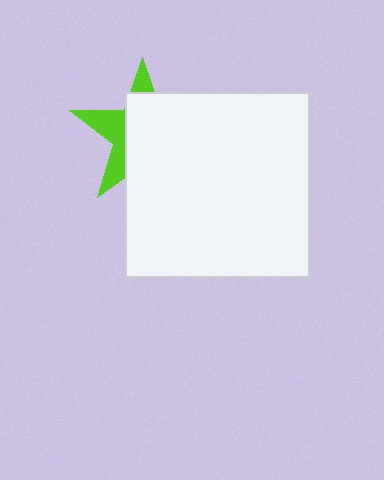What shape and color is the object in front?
The object in front is a white square.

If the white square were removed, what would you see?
You would see the complete lime star.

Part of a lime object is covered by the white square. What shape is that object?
It is a star.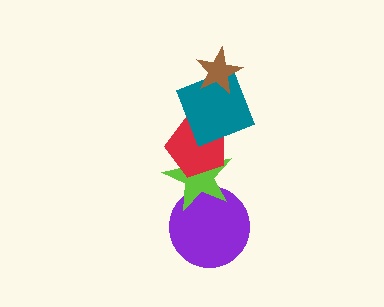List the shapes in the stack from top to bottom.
From top to bottom: the brown star, the teal square, the red pentagon, the lime star, the purple circle.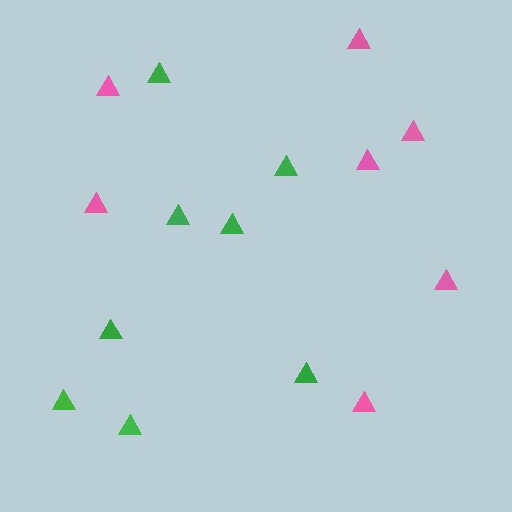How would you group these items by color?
There are 2 groups: one group of green triangles (8) and one group of pink triangles (7).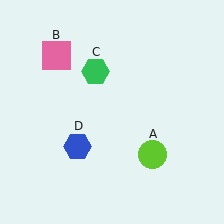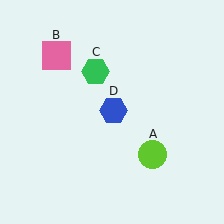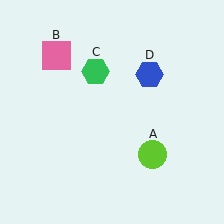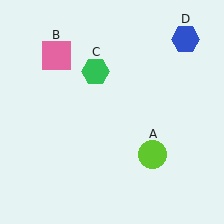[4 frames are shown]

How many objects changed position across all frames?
1 object changed position: blue hexagon (object D).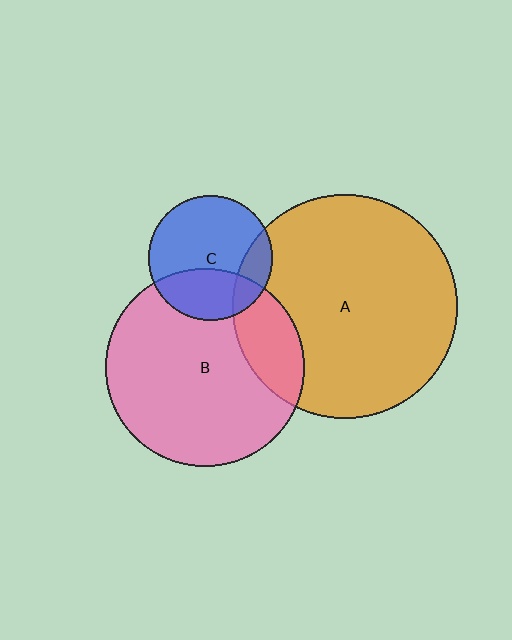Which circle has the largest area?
Circle A (orange).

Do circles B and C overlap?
Yes.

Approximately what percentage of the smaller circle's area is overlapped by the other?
Approximately 35%.